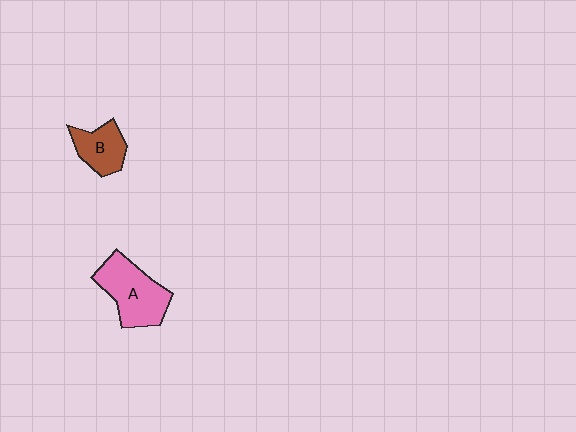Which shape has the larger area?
Shape A (pink).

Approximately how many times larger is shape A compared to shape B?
Approximately 1.6 times.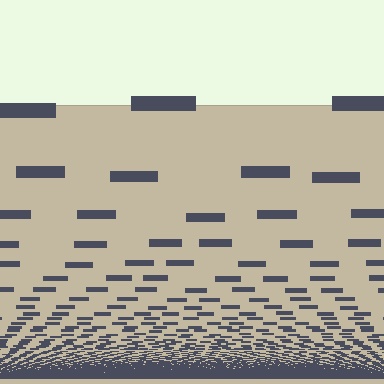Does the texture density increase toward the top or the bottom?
Density increases toward the bottom.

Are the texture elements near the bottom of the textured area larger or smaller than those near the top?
Smaller. The gradient is inverted — elements near the bottom are smaller and denser.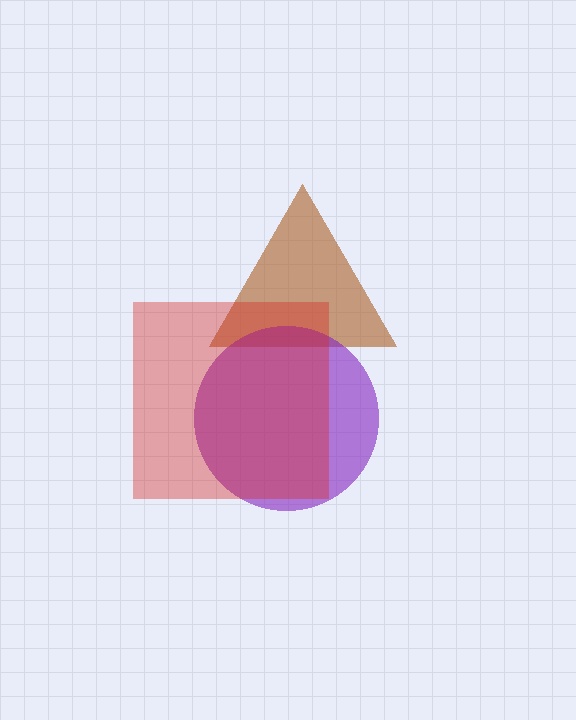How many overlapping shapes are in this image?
There are 3 overlapping shapes in the image.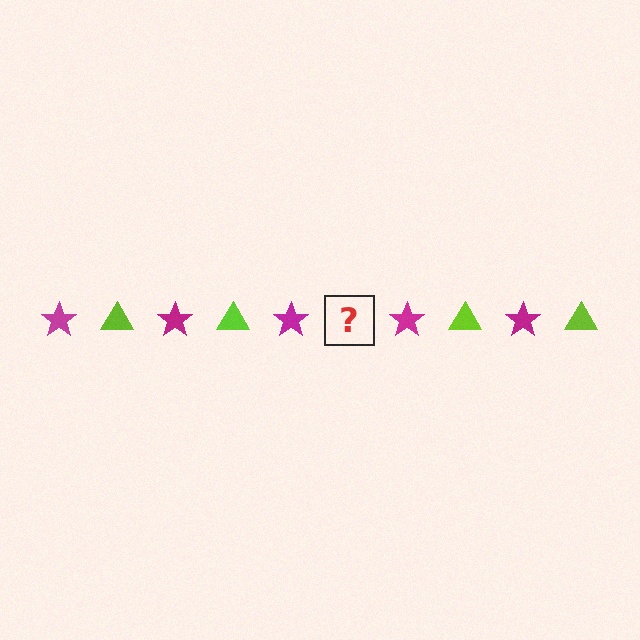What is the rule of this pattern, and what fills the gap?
The rule is that the pattern alternates between magenta star and lime triangle. The gap should be filled with a lime triangle.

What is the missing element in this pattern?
The missing element is a lime triangle.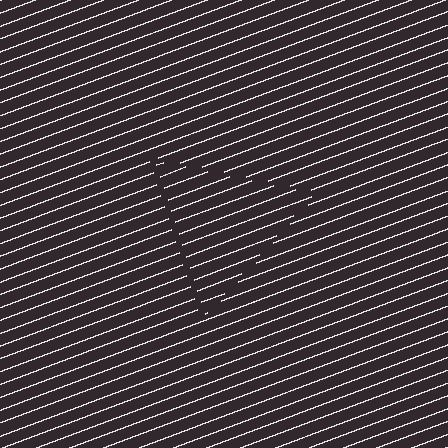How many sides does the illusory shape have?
3 sides — the line-ends trace a triangle.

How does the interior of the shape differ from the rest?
The interior of the shape contains the same grating, shifted by half a period — the contour is defined by the phase discontinuity where line-ends from the inner and outer gratings abut.